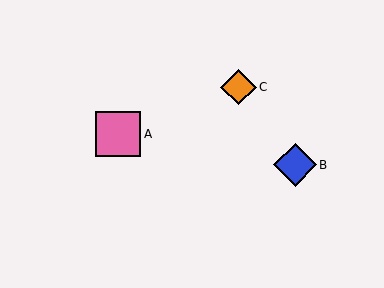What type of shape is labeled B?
Shape B is a blue diamond.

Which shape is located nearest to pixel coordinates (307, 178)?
The blue diamond (labeled B) at (295, 165) is nearest to that location.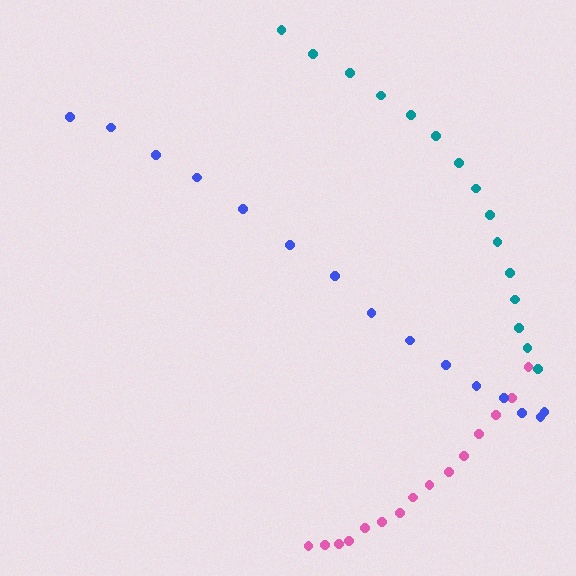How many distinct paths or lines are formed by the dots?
There are 3 distinct paths.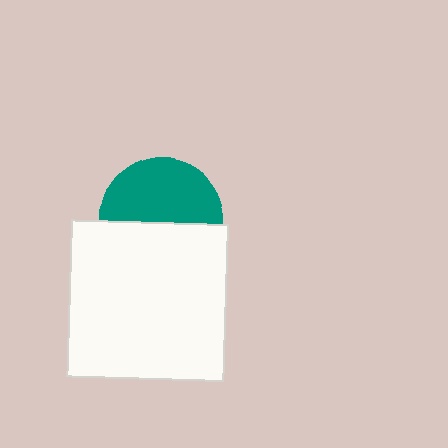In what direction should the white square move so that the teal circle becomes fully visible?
The white square should move down. That is the shortest direction to clear the overlap and leave the teal circle fully visible.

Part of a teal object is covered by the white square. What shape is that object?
It is a circle.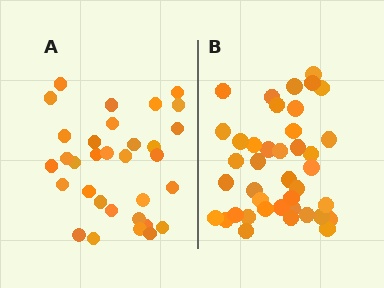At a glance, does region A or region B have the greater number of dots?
Region B (the right region) has more dots.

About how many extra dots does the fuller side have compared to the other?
Region B has roughly 8 or so more dots than region A.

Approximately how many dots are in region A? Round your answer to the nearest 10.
About 30 dots. (The exact count is 32, which rounds to 30.)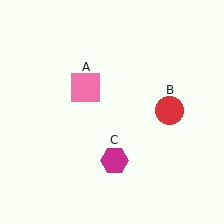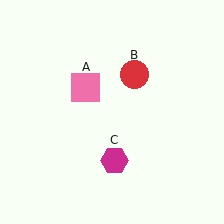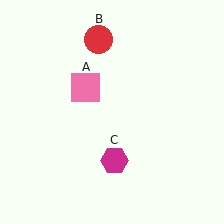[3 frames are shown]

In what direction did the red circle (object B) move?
The red circle (object B) moved up and to the left.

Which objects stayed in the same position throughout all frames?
Pink square (object A) and magenta hexagon (object C) remained stationary.